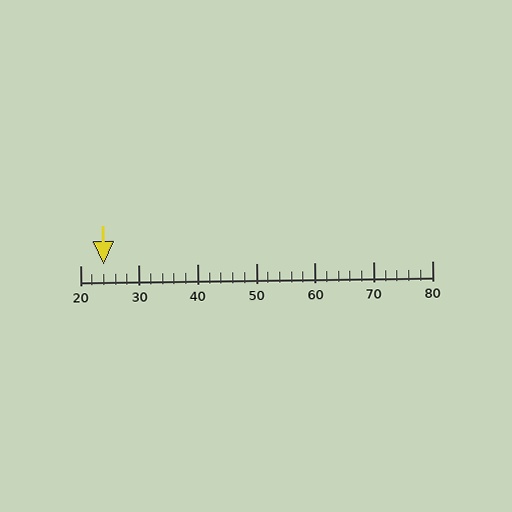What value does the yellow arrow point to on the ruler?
The yellow arrow points to approximately 24.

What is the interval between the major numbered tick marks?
The major tick marks are spaced 10 units apart.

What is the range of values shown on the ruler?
The ruler shows values from 20 to 80.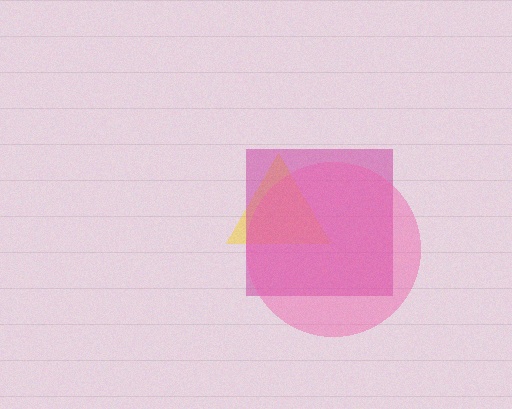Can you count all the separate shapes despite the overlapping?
Yes, there are 3 separate shapes.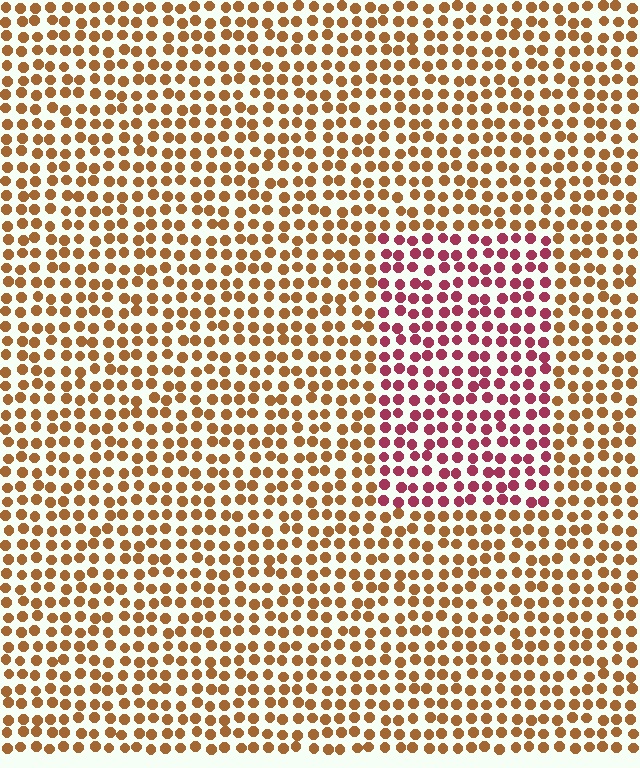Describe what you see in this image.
The image is filled with small brown elements in a uniform arrangement. A rectangle-shaped region is visible where the elements are tinted to a slightly different hue, forming a subtle color boundary.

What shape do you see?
I see a rectangle.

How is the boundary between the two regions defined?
The boundary is defined purely by a slight shift in hue (about 48 degrees). Spacing, size, and orientation are identical on both sides.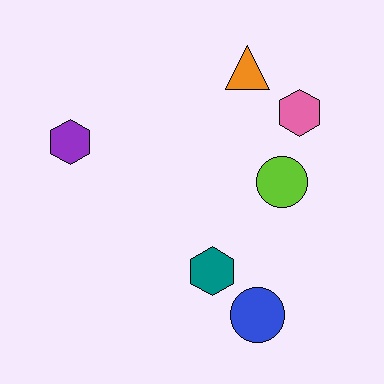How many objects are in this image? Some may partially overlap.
There are 6 objects.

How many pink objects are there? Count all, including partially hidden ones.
There is 1 pink object.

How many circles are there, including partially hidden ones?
There are 2 circles.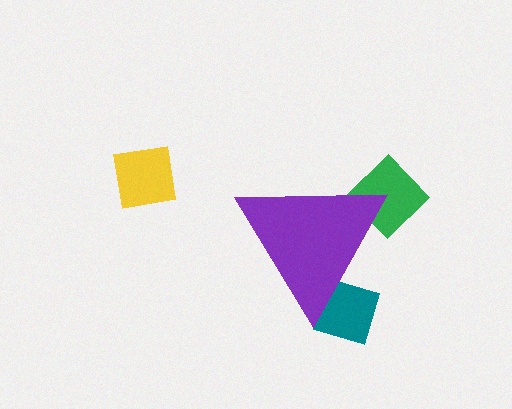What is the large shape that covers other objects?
A purple triangle.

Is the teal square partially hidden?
Yes, the teal square is partially hidden behind the purple triangle.